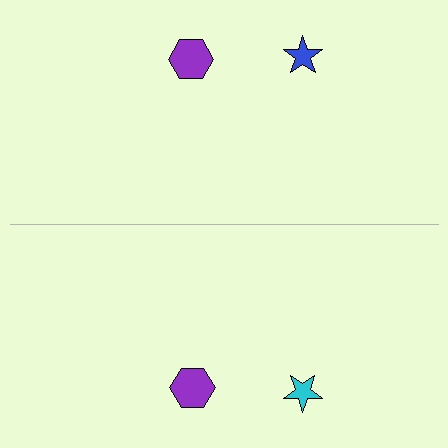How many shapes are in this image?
There are 4 shapes in this image.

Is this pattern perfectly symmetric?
No, the pattern is not perfectly symmetric. The cyan star on the bottom side breaks the symmetry — its mirror counterpart is blue.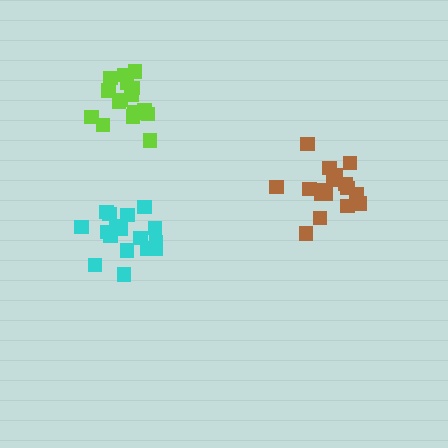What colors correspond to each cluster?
The clusters are colored: brown, cyan, lime.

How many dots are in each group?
Group 1: 17 dots, Group 2: 17 dots, Group 3: 17 dots (51 total).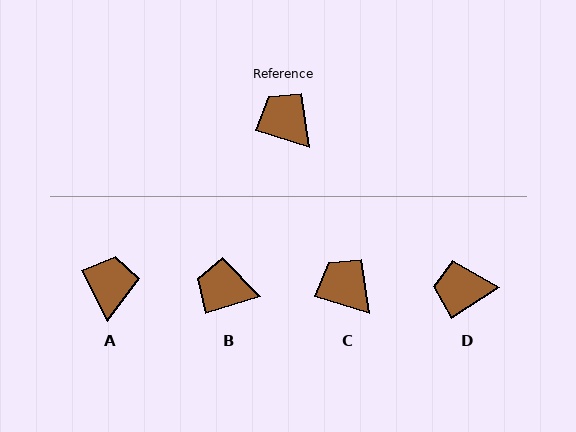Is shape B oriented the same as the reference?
No, it is off by about 36 degrees.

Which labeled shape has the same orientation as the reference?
C.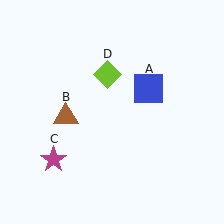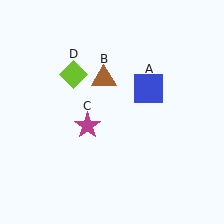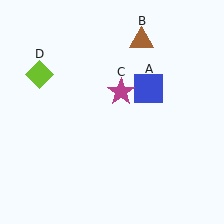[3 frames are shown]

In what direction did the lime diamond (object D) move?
The lime diamond (object D) moved left.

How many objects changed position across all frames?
3 objects changed position: brown triangle (object B), magenta star (object C), lime diamond (object D).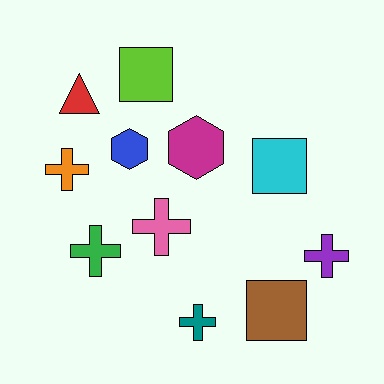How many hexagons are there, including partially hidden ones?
There are 2 hexagons.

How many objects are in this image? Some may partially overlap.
There are 11 objects.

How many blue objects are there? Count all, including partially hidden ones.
There is 1 blue object.